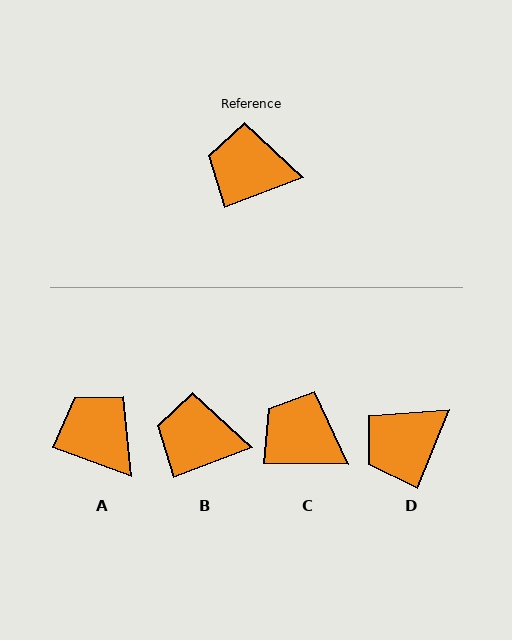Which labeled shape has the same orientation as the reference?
B.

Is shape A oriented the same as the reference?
No, it is off by about 41 degrees.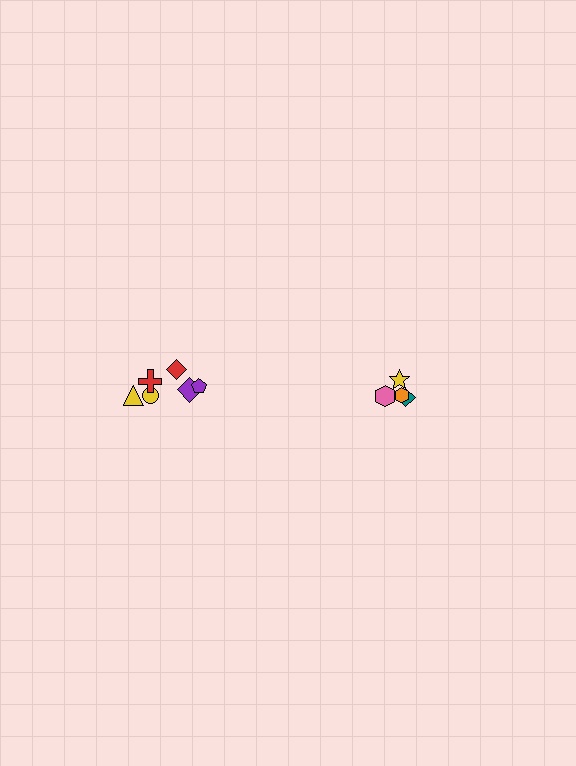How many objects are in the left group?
There are 6 objects.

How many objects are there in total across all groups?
There are 10 objects.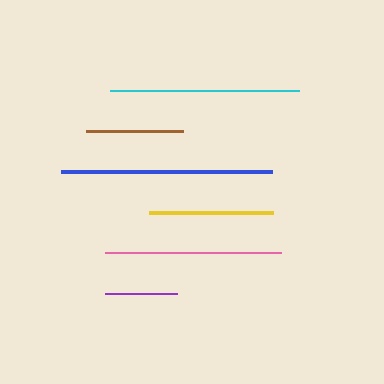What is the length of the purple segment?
The purple segment is approximately 73 pixels long.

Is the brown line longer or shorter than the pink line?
The pink line is longer than the brown line.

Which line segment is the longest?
The blue line is the longest at approximately 211 pixels.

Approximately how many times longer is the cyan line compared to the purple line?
The cyan line is approximately 2.6 times the length of the purple line.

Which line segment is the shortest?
The purple line is the shortest at approximately 73 pixels.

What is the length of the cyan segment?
The cyan segment is approximately 189 pixels long.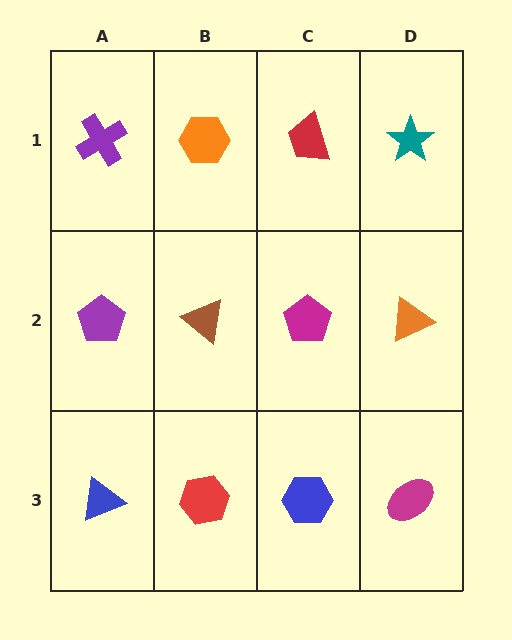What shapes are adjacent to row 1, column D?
An orange triangle (row 2, column D), a red trapezoid (row 1, column C).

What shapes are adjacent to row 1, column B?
A brown triangle (row 2, column B), a purple cross (row 1, column A), a red trapezoid (row 1, column C).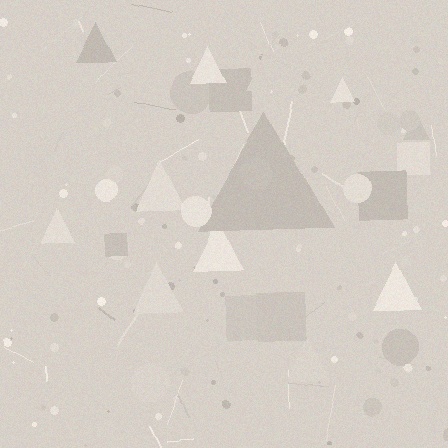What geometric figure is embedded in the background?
A triangle is embedded in the background.